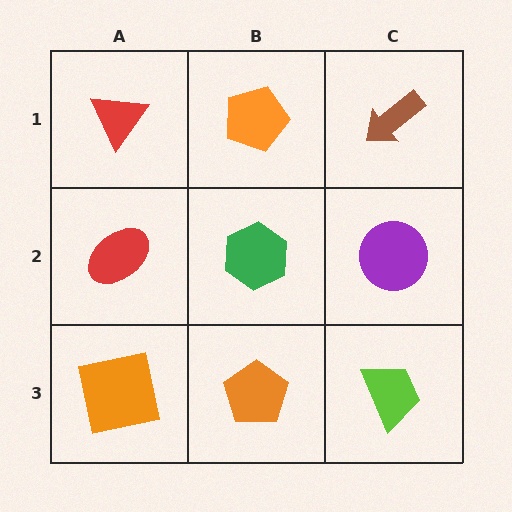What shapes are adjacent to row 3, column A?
A red ellipse (row 2, column A), an orange pentagon (row 3, column B).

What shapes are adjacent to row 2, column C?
A brown arrow (row 1, column C), a lime trapezoid (row 3, column C), a green hexagon (row 2, column B).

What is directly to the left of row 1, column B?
A red triangle.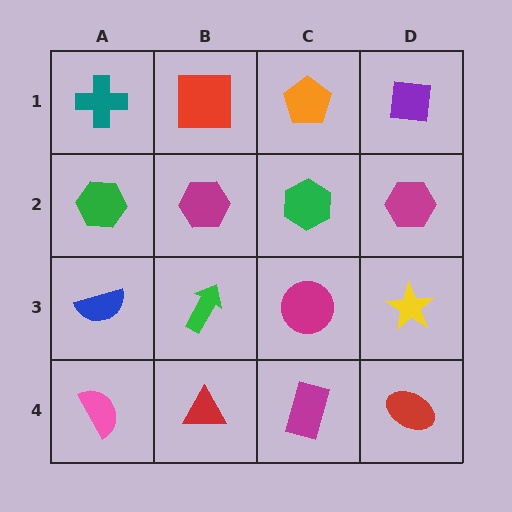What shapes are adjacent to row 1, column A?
A green hexagon (row 2, column A), a red square (row 1, column B).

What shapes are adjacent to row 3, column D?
A magenta hexagon (row 2, column D), a red ellipse (row 4, column D), a magenta circle (row 3, column C).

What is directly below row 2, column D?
A yellow star.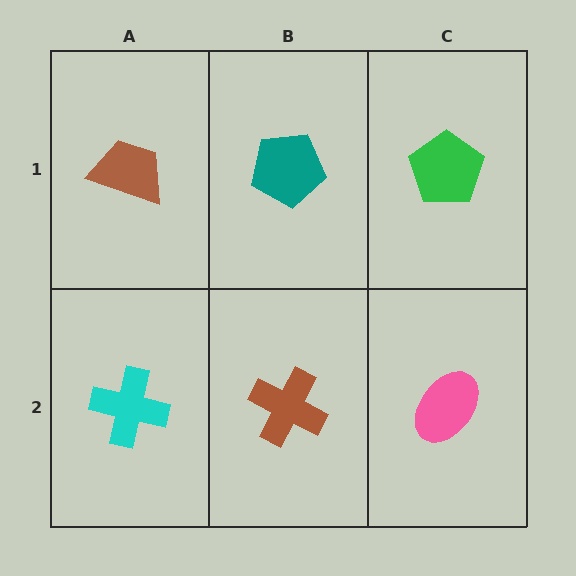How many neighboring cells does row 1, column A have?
2.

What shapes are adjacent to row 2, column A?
A brown trapezoid (row 1, column A), a brown cross (row 2, column B).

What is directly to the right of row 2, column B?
A pink ellipse.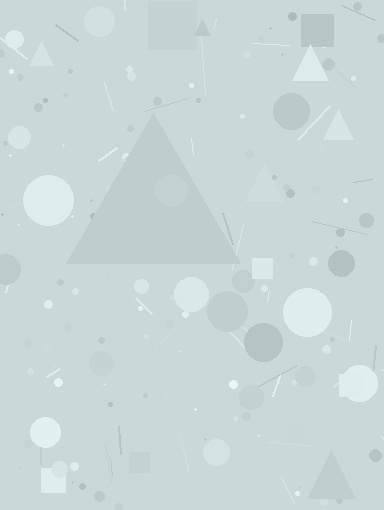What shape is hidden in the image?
A triangle is hidden in the image.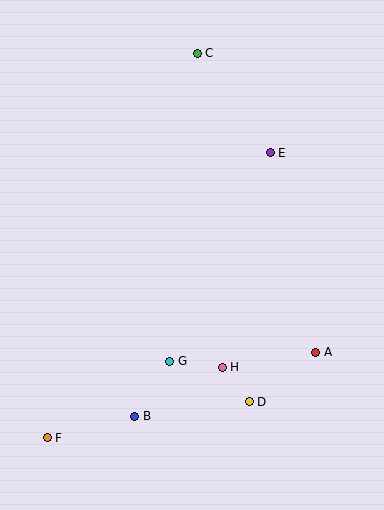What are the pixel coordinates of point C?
Point C is at (197, 53).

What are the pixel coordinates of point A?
Point A is at (316, 352).